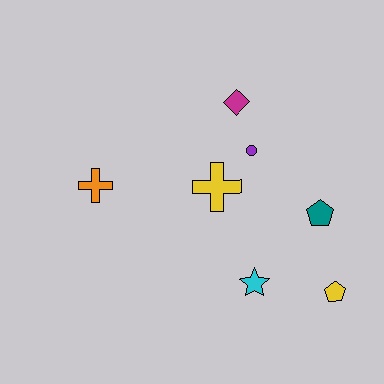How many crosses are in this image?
There are 2 crosses.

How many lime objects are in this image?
There are no lime objects.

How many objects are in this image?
There are 7 objects.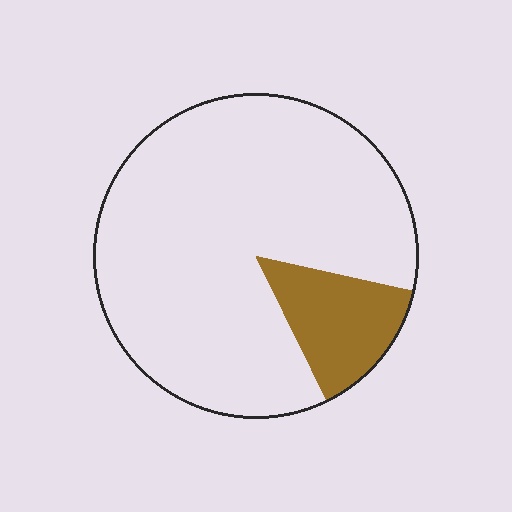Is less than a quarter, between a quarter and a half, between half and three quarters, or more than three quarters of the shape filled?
Less than a quarter.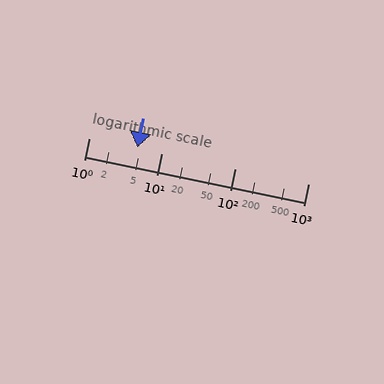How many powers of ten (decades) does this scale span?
The scale spans 3 decades, from 1 to 1000.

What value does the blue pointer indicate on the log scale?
The pointer indicates approximately 4.6.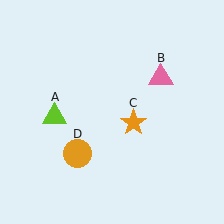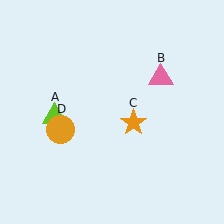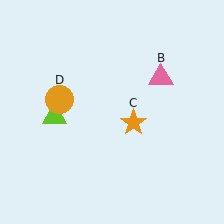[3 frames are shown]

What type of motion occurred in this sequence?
The orange circle (object D) rotated clockwise around the center of the scene.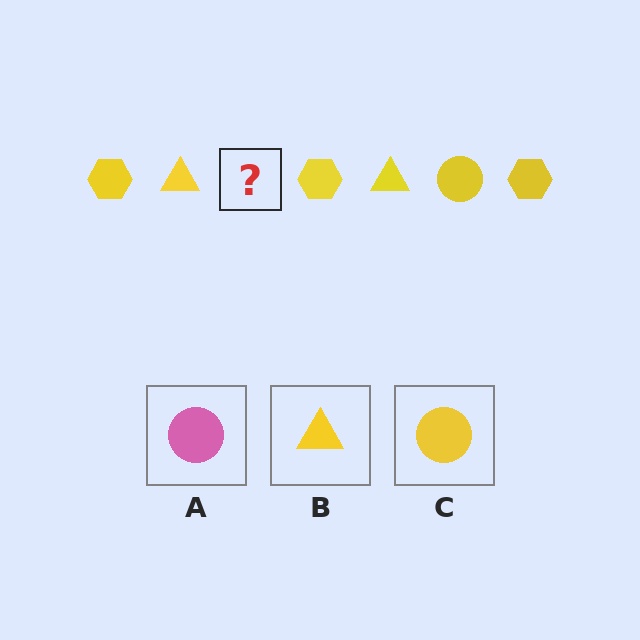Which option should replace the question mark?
Option C.